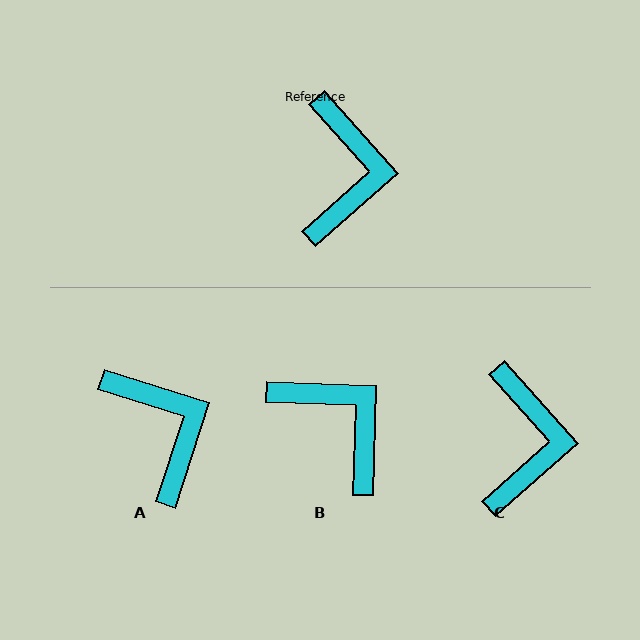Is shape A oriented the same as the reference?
No, it is off by about 31 degrees.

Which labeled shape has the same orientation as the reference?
C.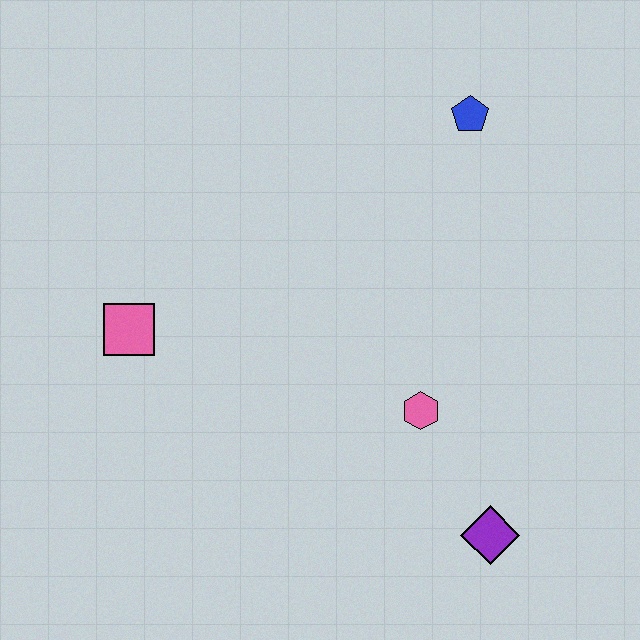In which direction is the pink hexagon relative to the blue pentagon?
The pink hexagon is below the blue pentagon.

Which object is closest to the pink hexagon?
The purple diamond is closest to the pink hexagon.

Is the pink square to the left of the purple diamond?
Yes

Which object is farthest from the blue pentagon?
The purple diamond is farthest from the blue pentagon.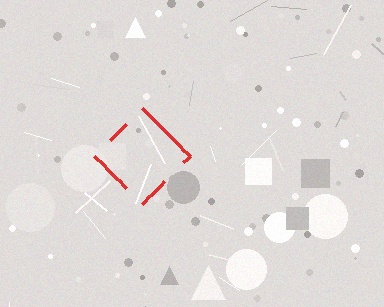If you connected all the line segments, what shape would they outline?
They would outline a diamond.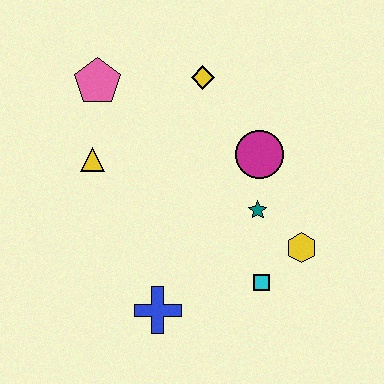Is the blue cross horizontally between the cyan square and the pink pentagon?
Yes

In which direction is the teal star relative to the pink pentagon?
The teal star is to the right of the pink pentagon.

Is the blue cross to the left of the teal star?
Yes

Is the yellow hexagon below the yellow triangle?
Yes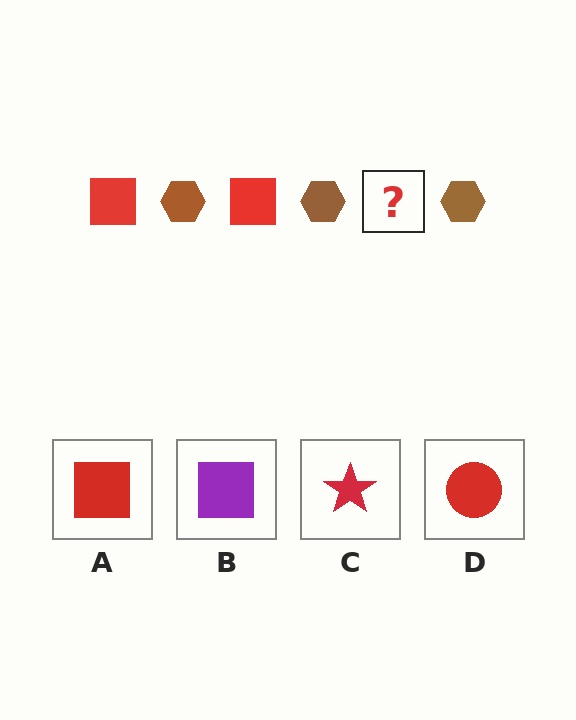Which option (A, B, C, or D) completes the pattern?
A.